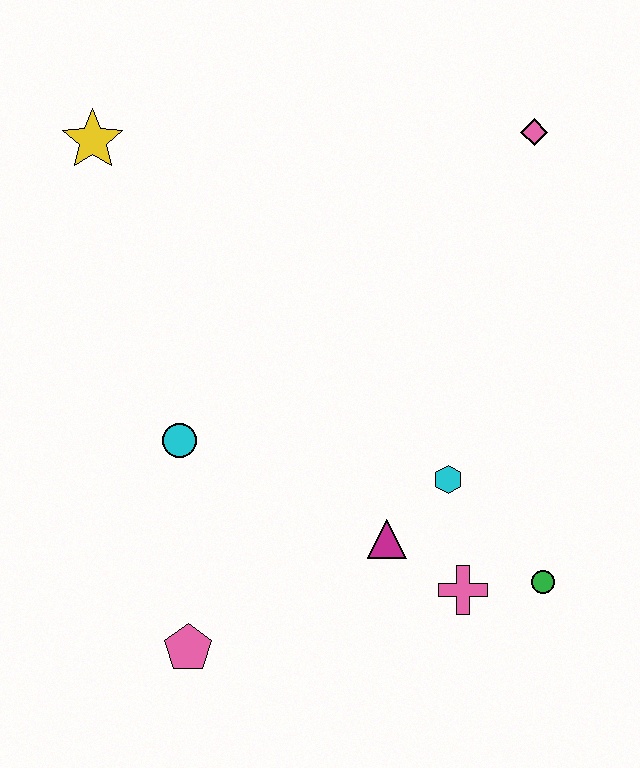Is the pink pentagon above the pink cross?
No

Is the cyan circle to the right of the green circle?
No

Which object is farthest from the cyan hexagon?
The yellow star is farthest from the cyan hexagon.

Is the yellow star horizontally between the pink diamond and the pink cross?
No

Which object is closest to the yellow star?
The cyan circle is closest to the yellow star.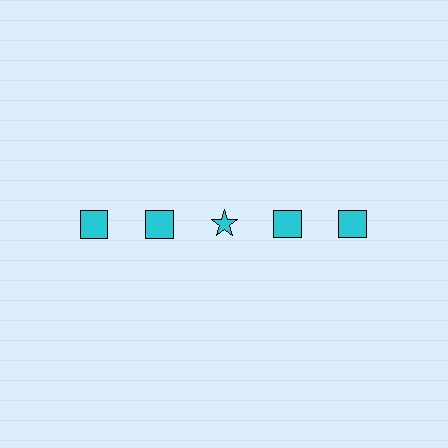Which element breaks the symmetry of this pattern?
The cyan star in the top row, center column breaks the symmetry. All other shapes are cyan squares.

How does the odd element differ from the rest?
It has a different shape: star instead of square.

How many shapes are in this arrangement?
There are 5 shapes arranged in a grid pattern.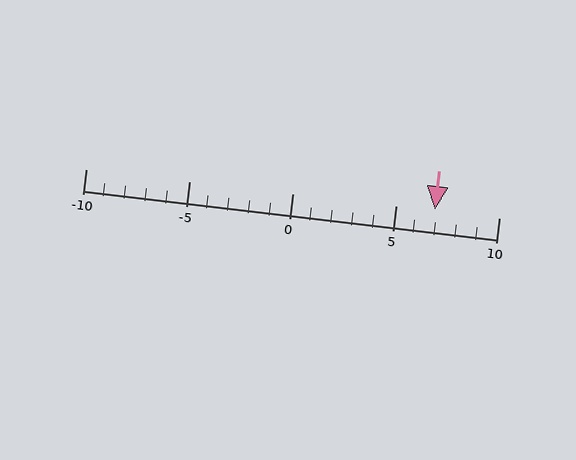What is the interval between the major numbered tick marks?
The major tick marks are spaced 5 units apart.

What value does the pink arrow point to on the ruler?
The pink arrow points to approximately 7.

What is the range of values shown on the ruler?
The ruler shows values from -10 to 10.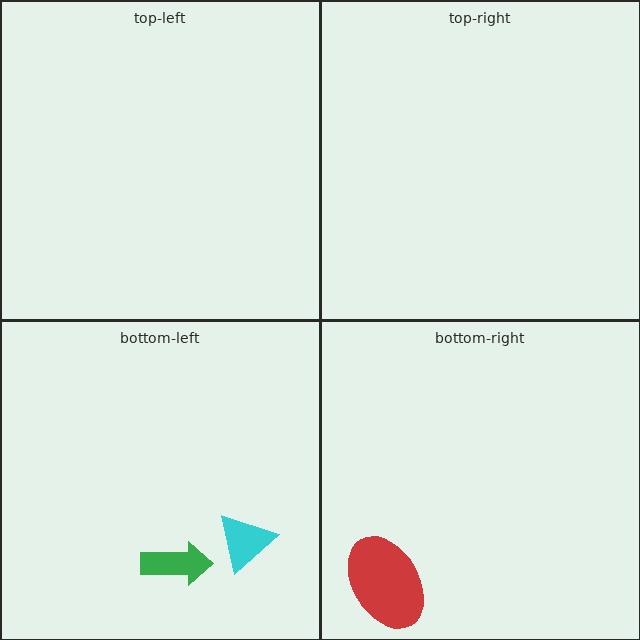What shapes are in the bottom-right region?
The red ellipse.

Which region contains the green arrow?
The bottom-left region.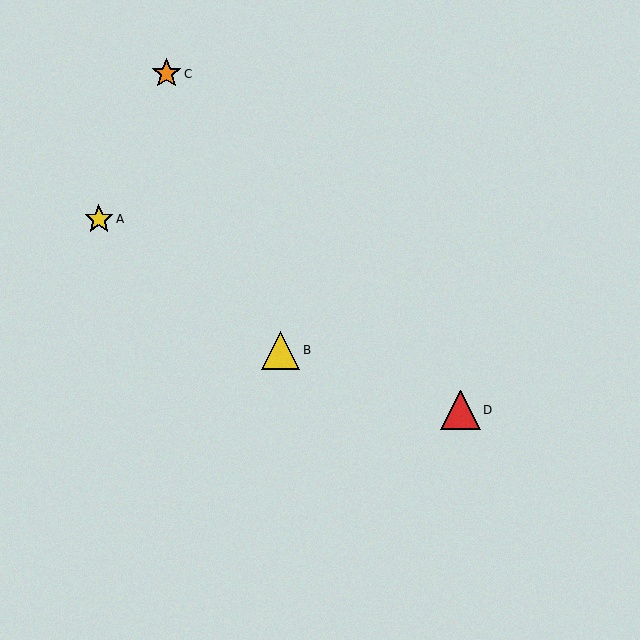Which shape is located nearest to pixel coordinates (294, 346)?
The yellow triangle (labeled B) at (280, 350) is nearest to that location.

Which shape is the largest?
The red triangle (labeled D) is the largest.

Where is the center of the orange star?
The center of the orange star is at (166, 74).